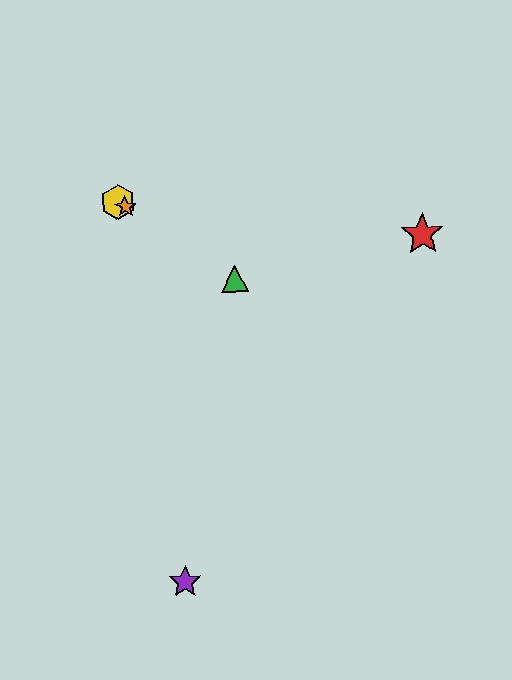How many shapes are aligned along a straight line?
4 shapes (the blue hexagon, the green triangle, the yellow hexagon, the orange star) are aligned along a straight line.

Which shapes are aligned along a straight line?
The blue hexagon, the green triangle, the yellow hexagon, the orange star are aligned along a straight line.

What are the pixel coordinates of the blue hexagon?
The blue hexagon is at (121, 204).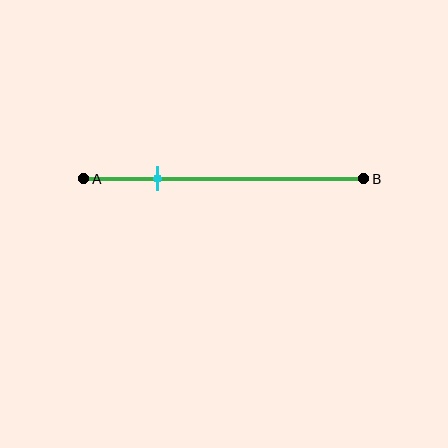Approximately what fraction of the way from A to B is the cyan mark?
The cyan mark is approximately 25% of the way from A to B.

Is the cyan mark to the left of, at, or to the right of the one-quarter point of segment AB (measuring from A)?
The cyan mark is approximately at the one-quarter point of segment AB.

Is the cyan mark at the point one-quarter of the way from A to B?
Yes, the mark is approximately at the one-quarter point.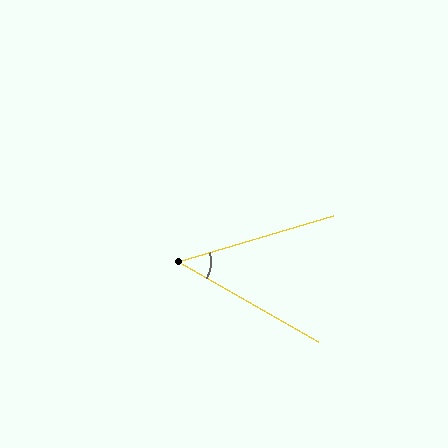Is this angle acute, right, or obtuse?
It is acute.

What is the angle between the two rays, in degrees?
Approximately 46 degrees.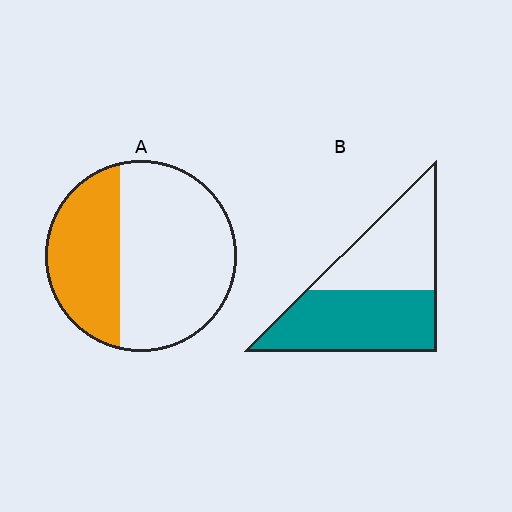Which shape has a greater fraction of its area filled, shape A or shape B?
Shape B.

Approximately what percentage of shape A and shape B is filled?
A is approximately 35% and B is approximately 55%.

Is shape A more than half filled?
No.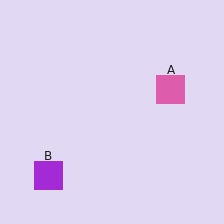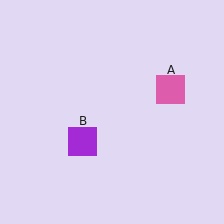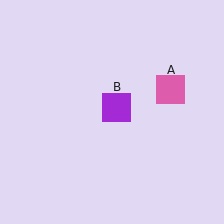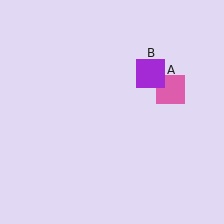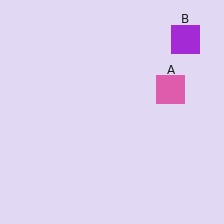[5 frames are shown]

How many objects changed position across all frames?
1 object changed position: purple square (object B).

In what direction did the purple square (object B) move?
The purple square (object B) moved up and to the right.